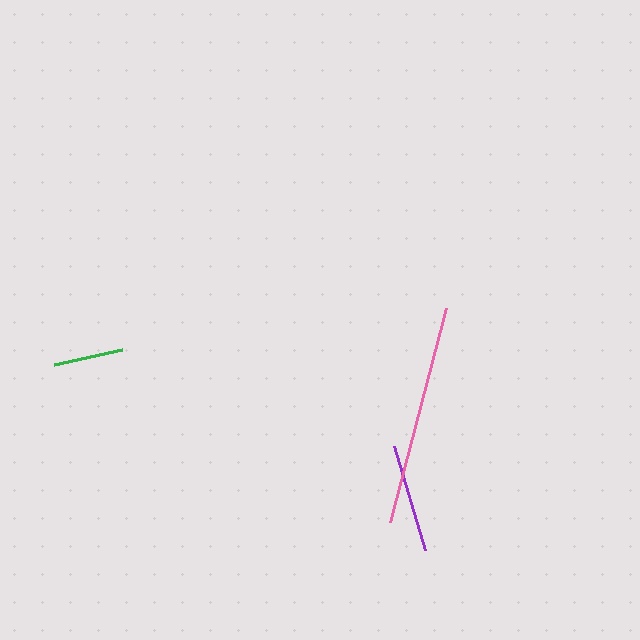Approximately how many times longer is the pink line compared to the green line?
The pink line is approximately 3.2 times the length of the green line.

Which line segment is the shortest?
The green line is the shortest at approximately 69 pixels.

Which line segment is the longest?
The pink line is the longest at approximately 222 pixels.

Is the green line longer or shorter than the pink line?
The pink line is longer than the green line.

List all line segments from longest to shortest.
From longest to shortest: pink, purple, green.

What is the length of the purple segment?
The purple segment is approximately 108 pixels long.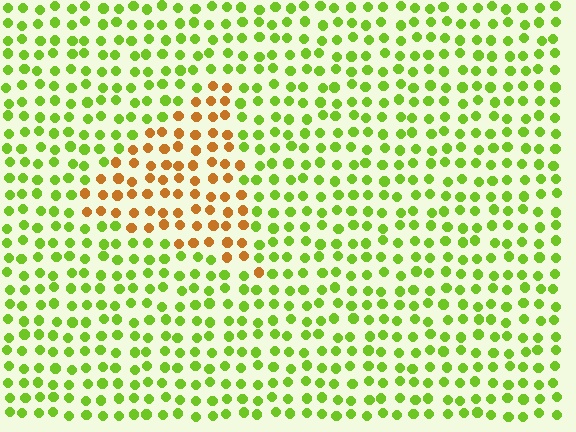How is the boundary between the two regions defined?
The boundary is defined purely by a slight shift in hue (about 63 degrees). Spacing, size, and orientation are identical on both sides.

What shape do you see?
I see a triangle.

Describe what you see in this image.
The image is filled with small lime elements in a uniform arrangement. A triangle-shaped region is visible where the elements are tinted to a slightly different hue, forming a subtle color boundary.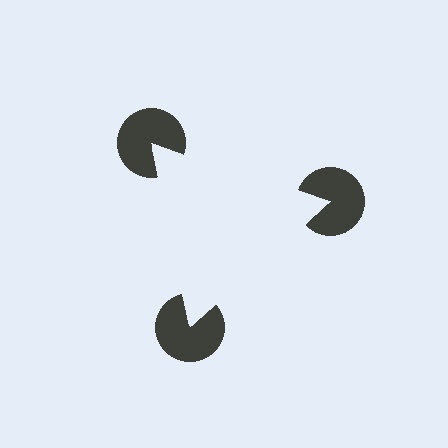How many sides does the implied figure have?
3 sides.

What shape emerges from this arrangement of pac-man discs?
An illusory triangle — its edges are inferred from the aligned wedge cuts in the pac-man discs, not physically drawn.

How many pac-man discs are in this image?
There are 3 — one at each vertex of the illusory triangle.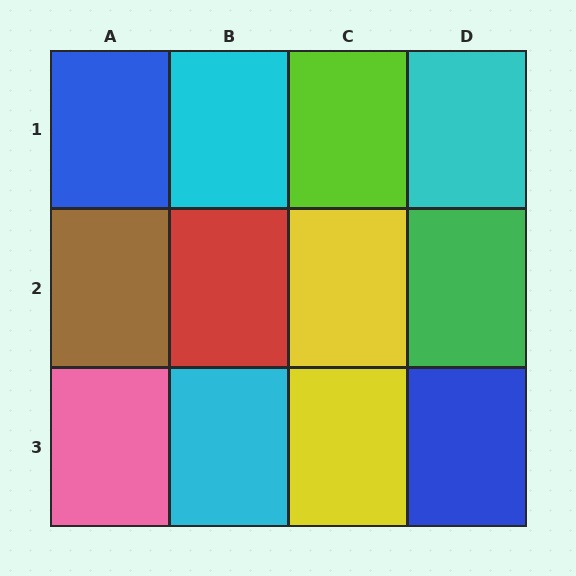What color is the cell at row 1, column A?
Blue.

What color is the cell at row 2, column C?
Yellow.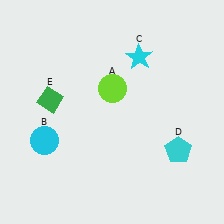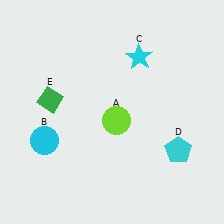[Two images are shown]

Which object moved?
The lime circle (A) moved down.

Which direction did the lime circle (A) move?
The lime circle (A) moved down.